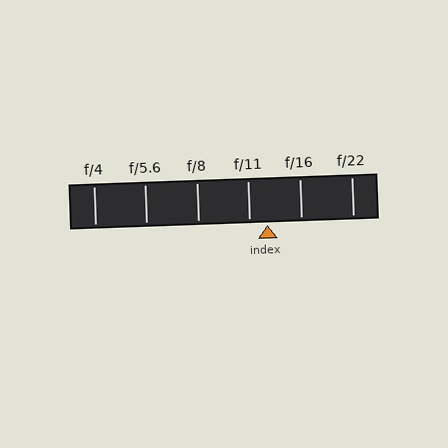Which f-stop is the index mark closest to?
The index mark is closest to f/11.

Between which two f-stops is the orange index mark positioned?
The index mark is between f/11 and f/16.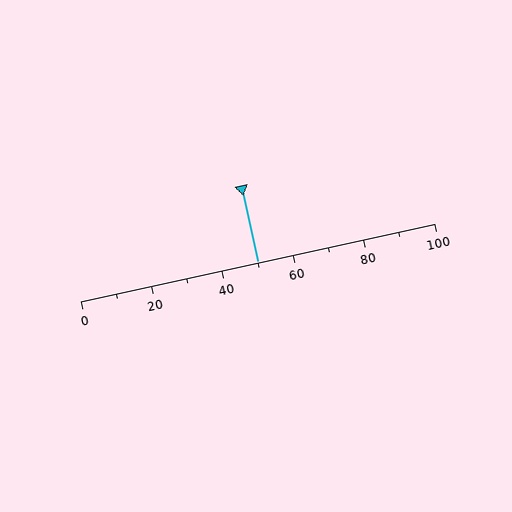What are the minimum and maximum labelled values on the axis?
The axis runs from 0 to 100.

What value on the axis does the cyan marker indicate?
The marker indicates approximately 50.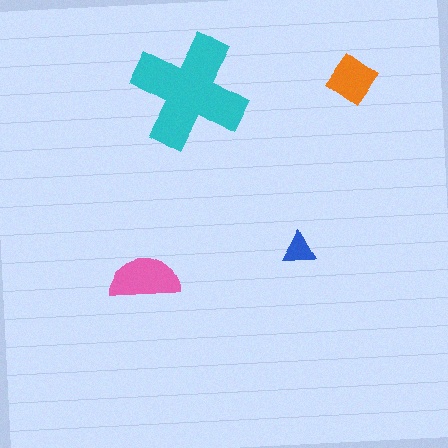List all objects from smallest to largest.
The blue triangle, the orange diamond, the pink semicircle, the cyan cross.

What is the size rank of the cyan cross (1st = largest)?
1st.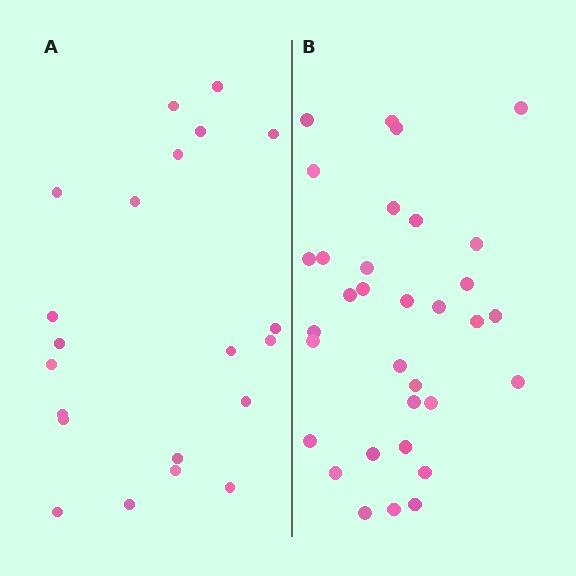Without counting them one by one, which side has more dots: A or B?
Region B (the right region) has more dots.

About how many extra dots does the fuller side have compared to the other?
Region B has roughly 12 or so more dots than region A.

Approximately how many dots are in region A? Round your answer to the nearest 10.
About 20 dots. (The exact count is 21, which rounds to 20.)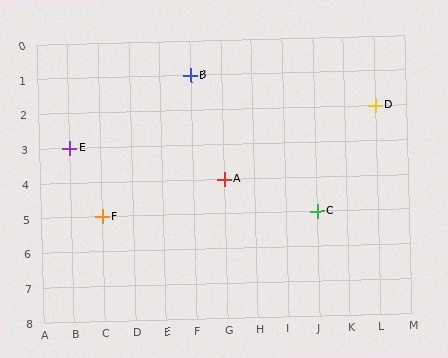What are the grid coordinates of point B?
Point B is at grid coordinates (F, 1).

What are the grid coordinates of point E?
Point E is at grid coordinates (B, 3).